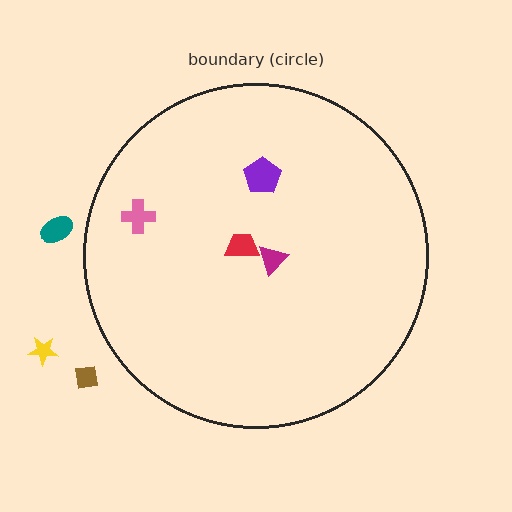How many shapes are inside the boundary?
4 inside, 3 outside.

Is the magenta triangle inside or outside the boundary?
Inside.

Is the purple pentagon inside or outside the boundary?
Inside.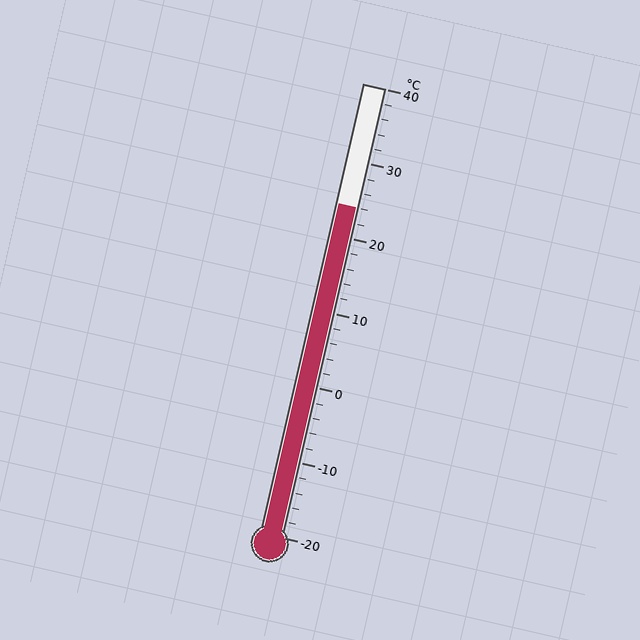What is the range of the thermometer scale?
The thermometer scale ranges from -20°C to 40°C.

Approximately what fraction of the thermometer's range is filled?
The thermometer is filled to approximately 75% of its range.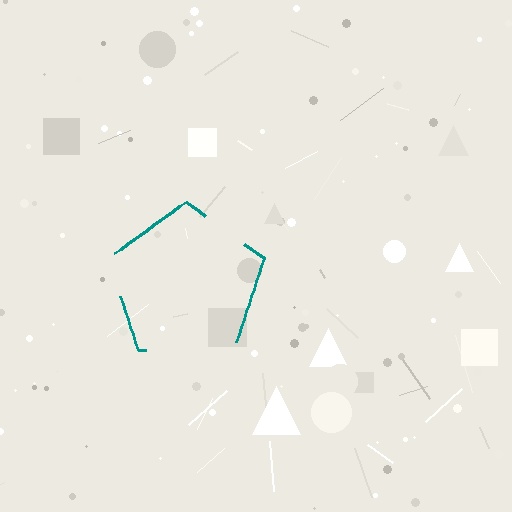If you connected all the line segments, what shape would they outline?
They would outline a pentagon.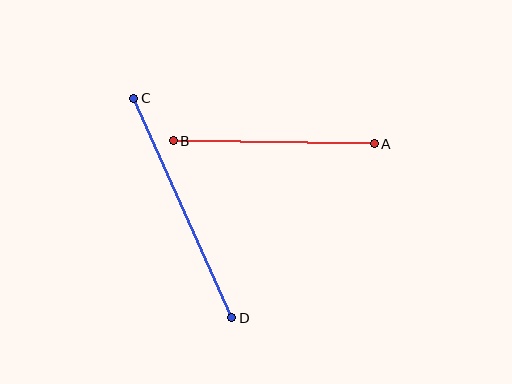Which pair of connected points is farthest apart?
Points C and D are farthest apart.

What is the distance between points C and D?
The distance is approximately 240 pixels.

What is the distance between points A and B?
The distance is approximately 201 pixels.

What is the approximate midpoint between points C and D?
The midpoint is at approximately (183, 208) pixels.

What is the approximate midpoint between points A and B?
The midpoint is at approximately (274, 142) pixels.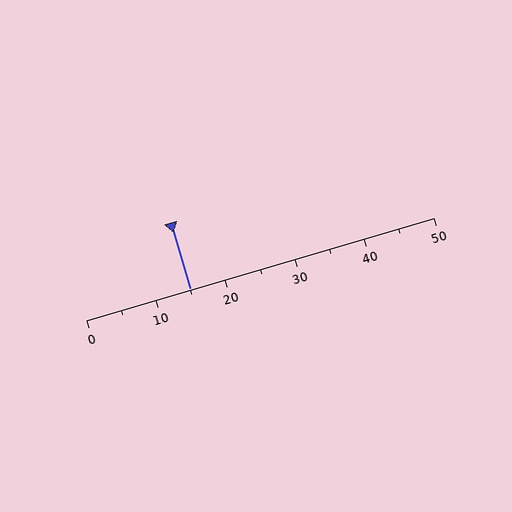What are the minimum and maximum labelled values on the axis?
The axis runs from 0 to 50.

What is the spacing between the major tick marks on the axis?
The major ticks are spaced 10 apart.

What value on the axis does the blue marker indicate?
The marker indicates approximately 15.